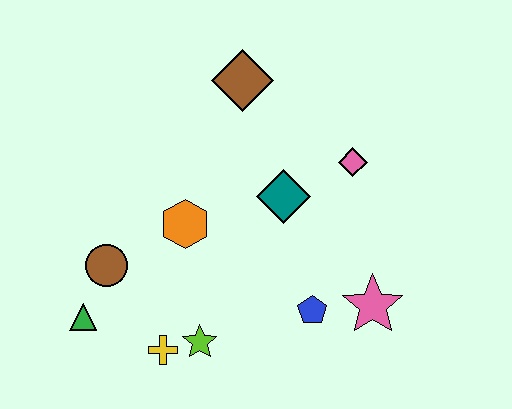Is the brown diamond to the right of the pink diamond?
No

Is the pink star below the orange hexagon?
Yes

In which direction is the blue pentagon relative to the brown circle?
The blue pentagon is to the right of the brown circle.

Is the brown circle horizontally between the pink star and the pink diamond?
No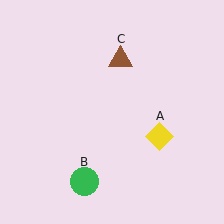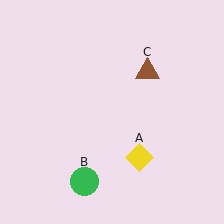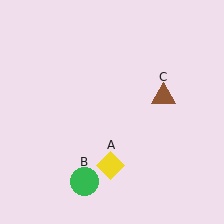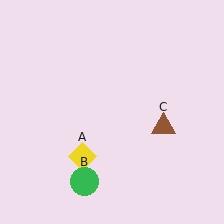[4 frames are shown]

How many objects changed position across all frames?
2 objects changed position: yellow diamond (object A), brown triangle (object C).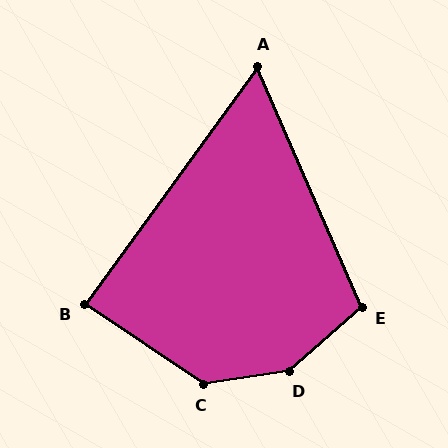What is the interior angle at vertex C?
Approximately 138 degrees (obtuse).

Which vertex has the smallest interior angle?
A, at approximately 60 degrees.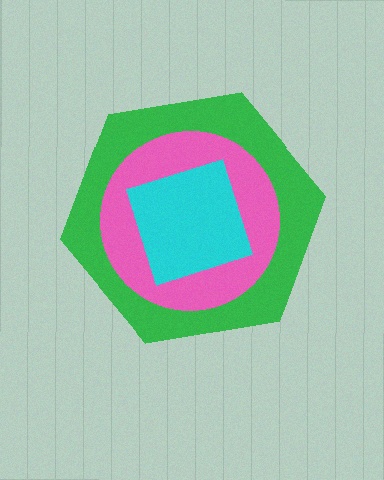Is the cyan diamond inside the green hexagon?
Yes.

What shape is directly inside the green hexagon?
The pink circle.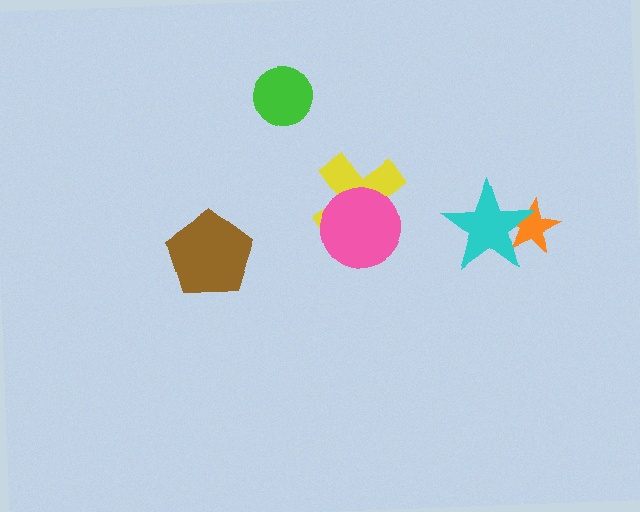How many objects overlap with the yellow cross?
1 object overlaps with the yellow cross.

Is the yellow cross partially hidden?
Yes, it is partially covered by another shape.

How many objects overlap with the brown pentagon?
0 objects overlap with the brown pentagon.